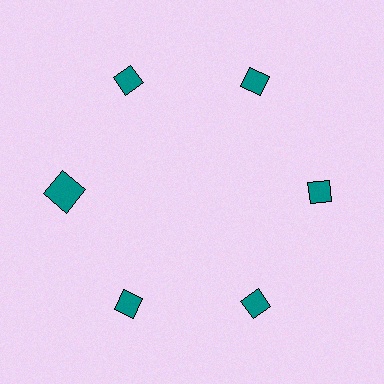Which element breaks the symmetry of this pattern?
The teal square at roughly the 9 o'clock position breaks the symmetry. All other shapes are teal diamonds.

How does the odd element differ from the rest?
It has a different shape: square instead of diamond.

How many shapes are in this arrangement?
There are 6 shapes arranged in a ring pattern.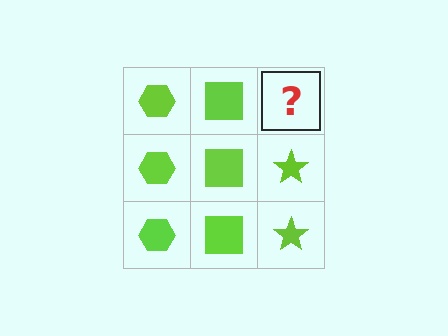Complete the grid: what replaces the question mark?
The question mark should be replaced with a lime star.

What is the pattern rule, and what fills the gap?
The rule is that each column has a consistent shape. The gap should be filled with a lime star.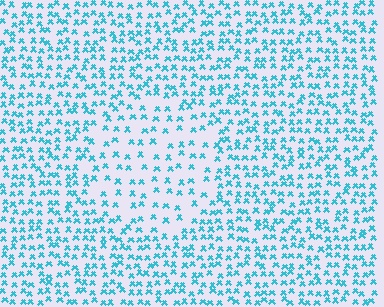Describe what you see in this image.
The image contains small cyan elements arranged at two different densities. A circle-shaped region is visible where the elements are less densely packed than the surrounding area.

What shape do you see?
I see a circle.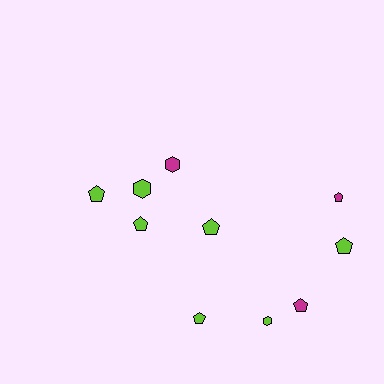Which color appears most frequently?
Lime, with 7 objects.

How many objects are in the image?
There are 10 objects.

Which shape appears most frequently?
Pentagon, with 7 objects.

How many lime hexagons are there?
There are 2 lime hexagons.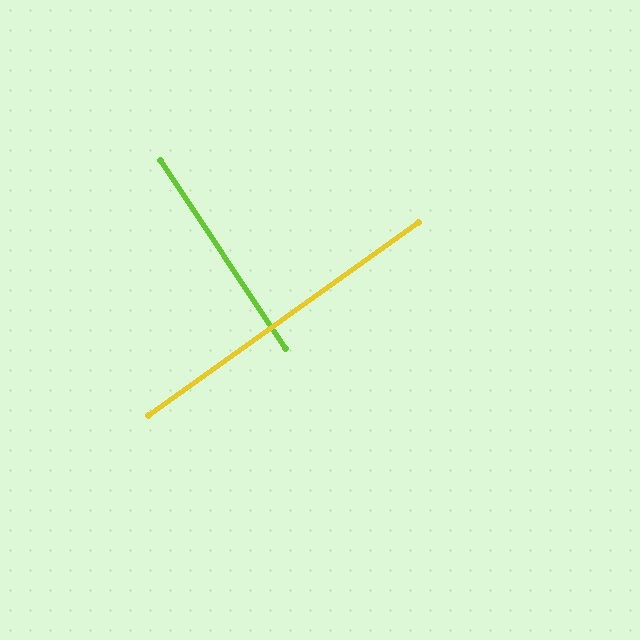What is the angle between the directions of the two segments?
Approximately 88 degrees.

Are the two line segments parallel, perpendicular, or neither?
Perpendicular — they meet at approximately 88°.